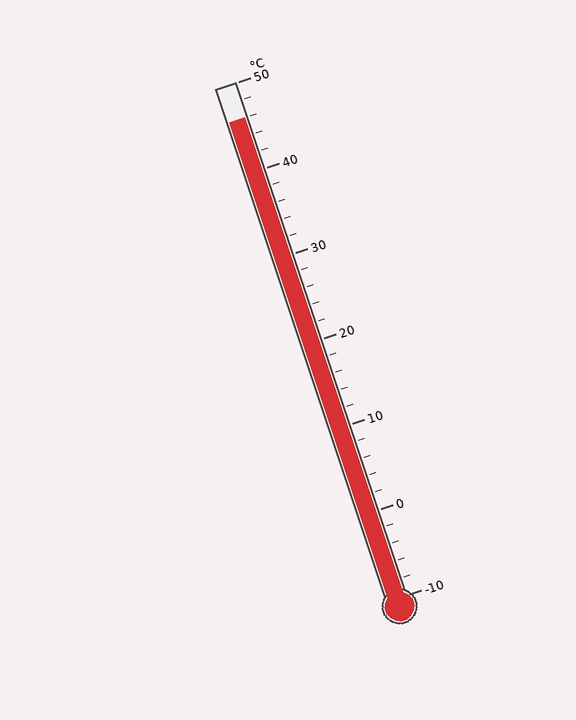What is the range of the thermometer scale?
The thermometer scale ranges from -10°C to 50°C.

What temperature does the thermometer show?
The thermometer shows approximately 46°C.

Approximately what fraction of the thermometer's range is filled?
The thermometer is filled to approximately 95% of its range.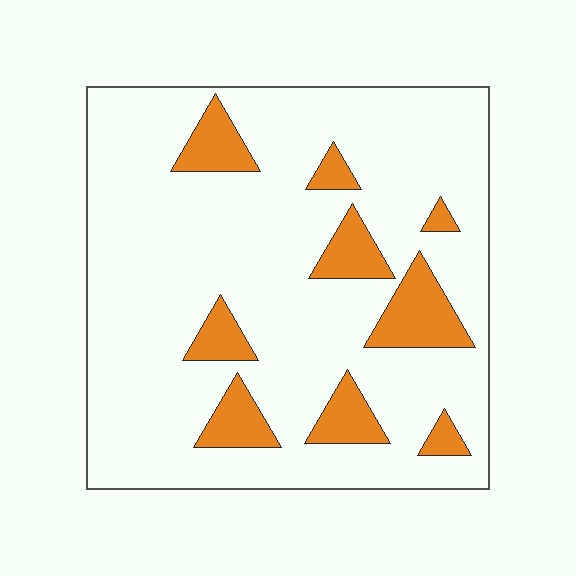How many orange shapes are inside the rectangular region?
9.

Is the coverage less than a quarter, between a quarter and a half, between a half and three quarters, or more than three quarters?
Less than a quarter.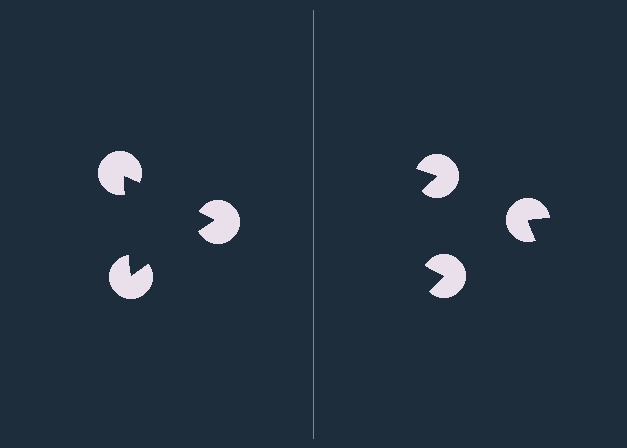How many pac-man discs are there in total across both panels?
6 — 3 on each side.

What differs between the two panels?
The pac-man discs are positioned identically on both sides; only the wedge orientations differ. On the left they align to a triangle; on the right they are misaligned.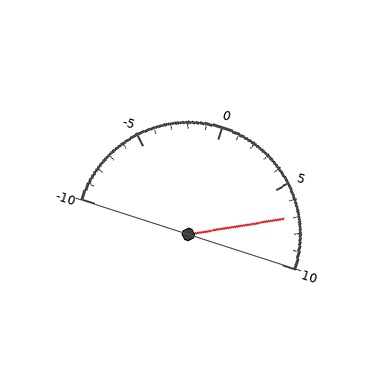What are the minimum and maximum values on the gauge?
The gauge ranges from -10 to 10.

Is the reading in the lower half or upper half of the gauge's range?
The reading is in the upper half of the range (-10 to 10).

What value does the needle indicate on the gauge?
The needle indicates approximately 7.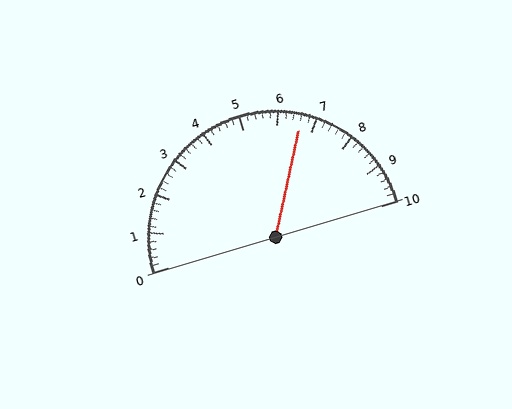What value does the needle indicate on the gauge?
The needle indicates approximately 6.6.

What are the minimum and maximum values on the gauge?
The gauge ranges from 0 to 10.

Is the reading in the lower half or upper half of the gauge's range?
The reading is in the upper half of the range (0 to 10).